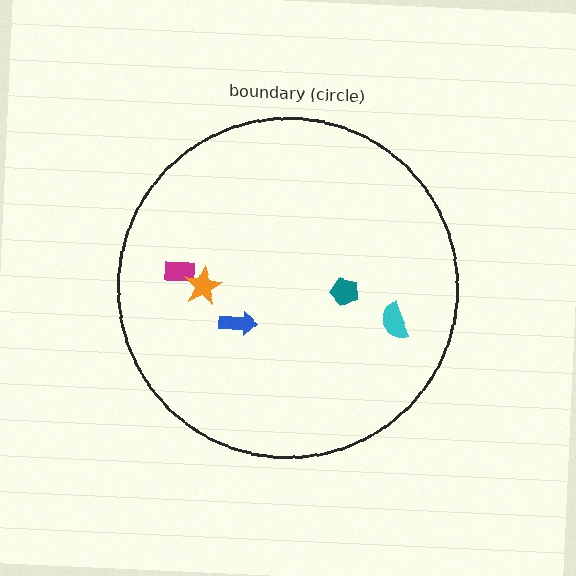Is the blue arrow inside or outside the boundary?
Inside.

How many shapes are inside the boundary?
5 inside, 0 outside.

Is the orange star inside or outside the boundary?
Inside.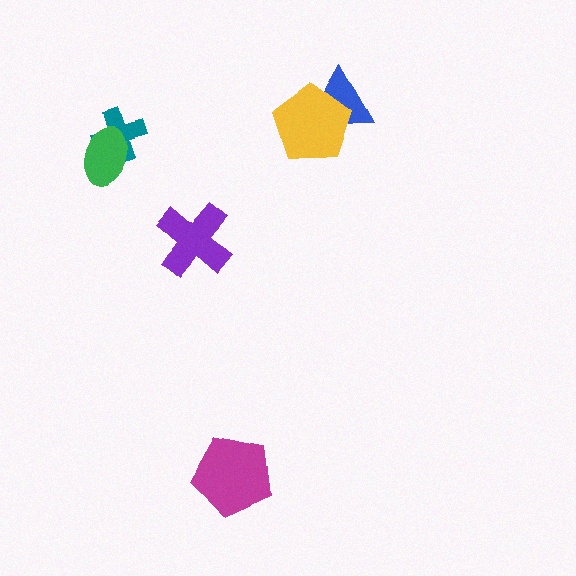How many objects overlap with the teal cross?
1 object overlaps with the teal cross.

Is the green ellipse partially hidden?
No, no other shape covers it.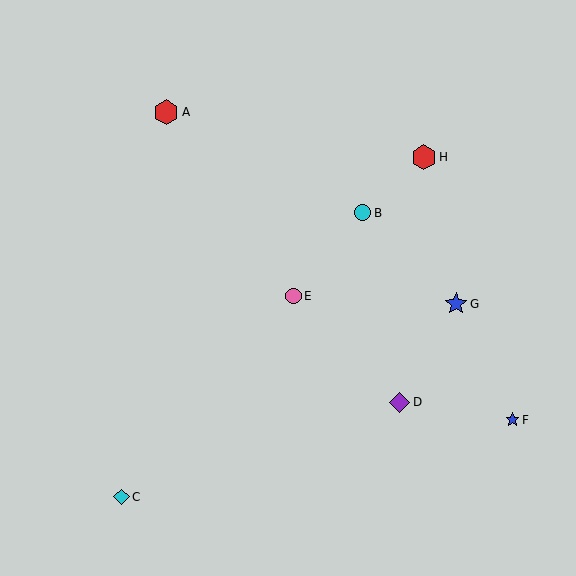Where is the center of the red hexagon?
The center of the red hexagon is at (166, 112).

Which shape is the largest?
The red hexagon (labeled H) is the largest.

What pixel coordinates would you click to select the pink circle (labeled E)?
Click at (294, 296) to select the pink circle E.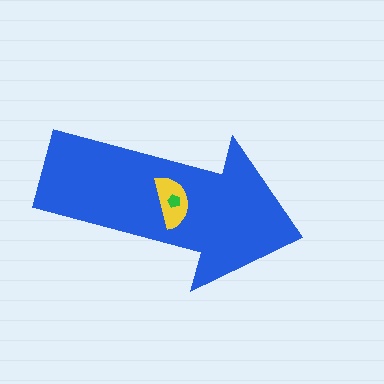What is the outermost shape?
The blue arrow.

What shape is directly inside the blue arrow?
The yellow semicircle.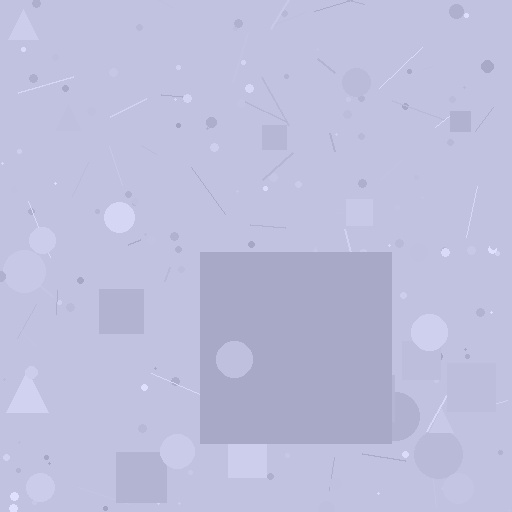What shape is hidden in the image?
A square is hidden in the image.